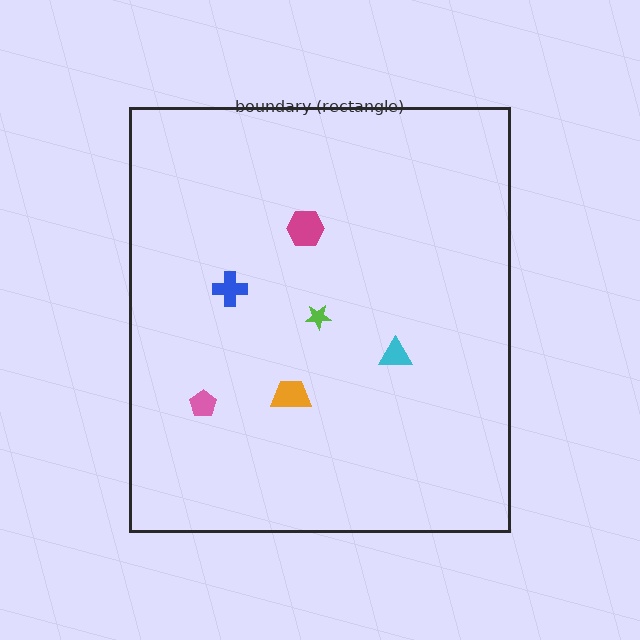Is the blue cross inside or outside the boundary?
Inside.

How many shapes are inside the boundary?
6 inside, 0 outside.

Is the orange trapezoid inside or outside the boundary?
Inside.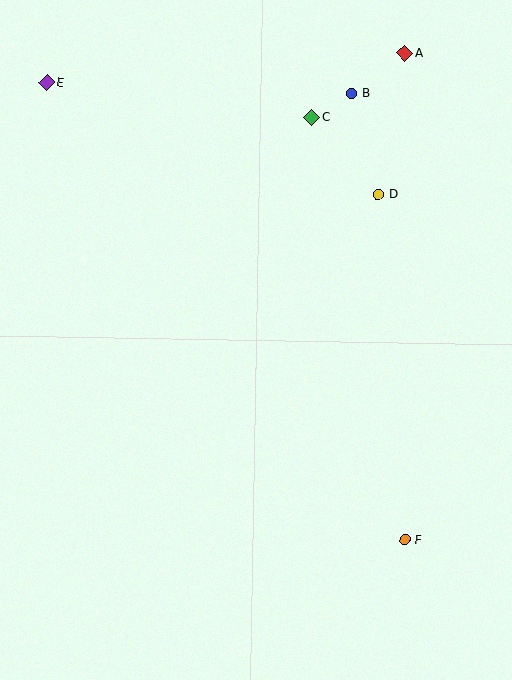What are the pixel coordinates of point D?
Point D is at (378, 194).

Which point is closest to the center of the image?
Point D at (378, 194) is closest to the center.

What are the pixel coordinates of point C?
Point C is at (312, 117).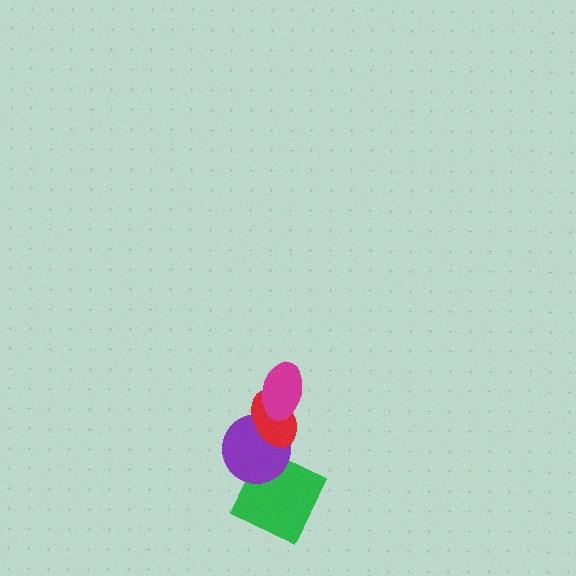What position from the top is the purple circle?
The purple circle is 3rd from the top.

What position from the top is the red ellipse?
The red ellipse is 2nd from the top.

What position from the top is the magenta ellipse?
The magenta ellipse is 1st from the top.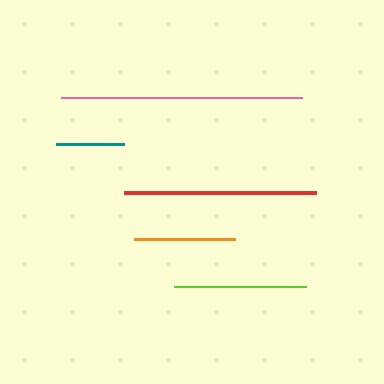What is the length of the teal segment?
The teal segment is approximately 68 pixels long.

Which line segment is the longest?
The pink line is the longest at approximately 241 pixels.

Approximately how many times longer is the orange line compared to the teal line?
The orange line is approximately 1.5 times the length of the teal line.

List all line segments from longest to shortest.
From longest to shortest: pink, red, lime, orange, teal.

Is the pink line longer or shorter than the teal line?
The pink line is longer than the teal line.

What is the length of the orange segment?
The orange segment is approximately 101 pixels long.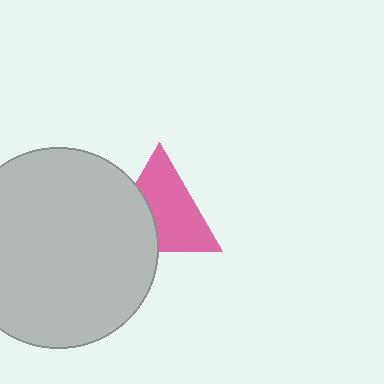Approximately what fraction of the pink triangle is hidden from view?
Roughly 36% of the pink triangle is hidden behind the light gray circle.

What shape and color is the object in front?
The object in front is a light gray circle.